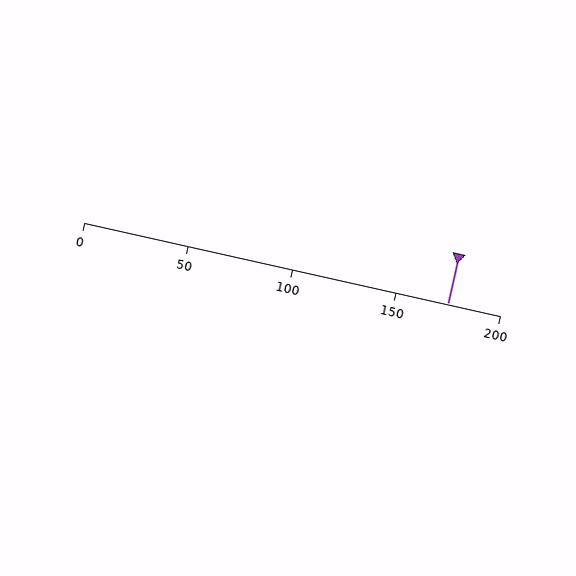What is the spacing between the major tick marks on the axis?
The major ticks are spaced 50 apart.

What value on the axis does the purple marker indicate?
The marker indicates approximately 175.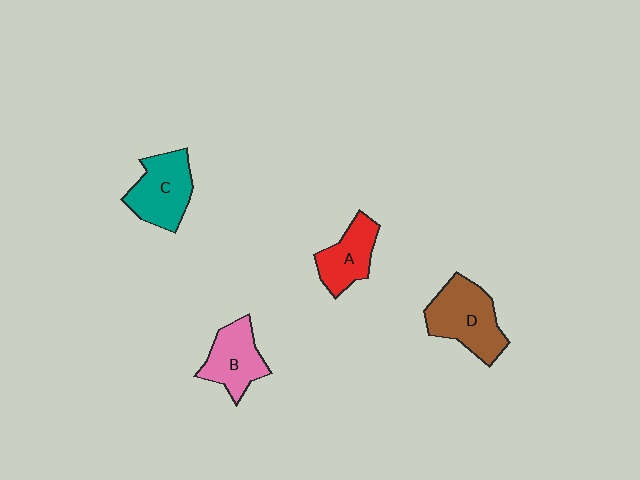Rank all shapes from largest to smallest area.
From largest to smallest: D (brown), C (teal), B (pink), A (red).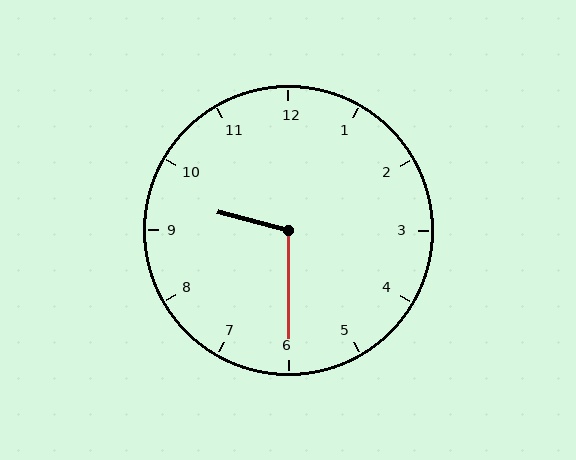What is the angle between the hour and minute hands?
Approximately 105 degrees.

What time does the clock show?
9:30.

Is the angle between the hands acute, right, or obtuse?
It is obtuse.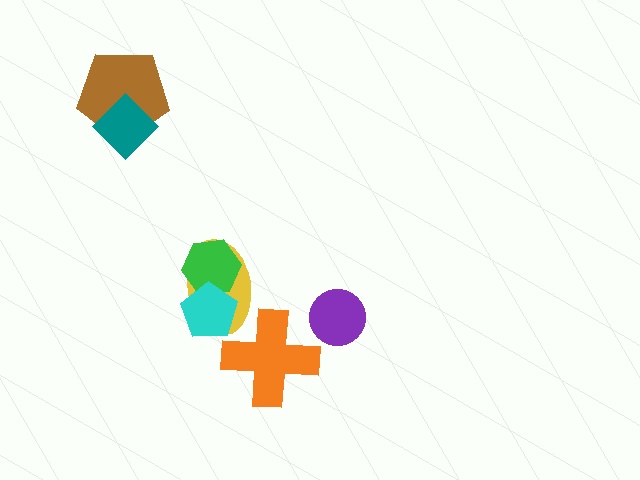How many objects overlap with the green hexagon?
2 objects overlap with the green hexagon.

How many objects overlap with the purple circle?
0 objects overlap with the purple circle.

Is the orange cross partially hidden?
No, no other shape covers it.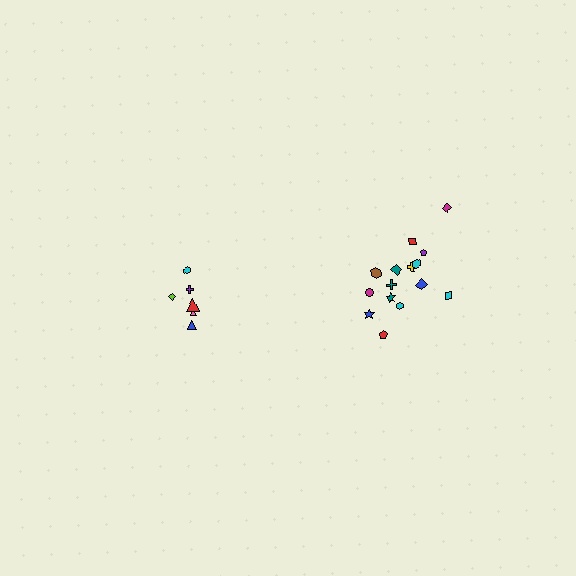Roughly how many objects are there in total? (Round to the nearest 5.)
Roughly 20 objects in total.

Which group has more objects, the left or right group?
The right group.